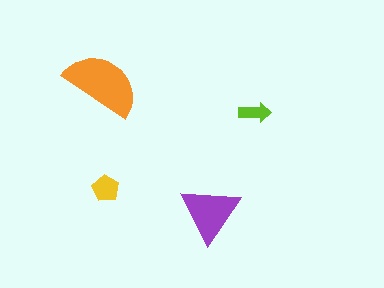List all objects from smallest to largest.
The lime arrow, the yellow pentagon, the purple triangle, the orange semicircle.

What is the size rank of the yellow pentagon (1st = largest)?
3rd.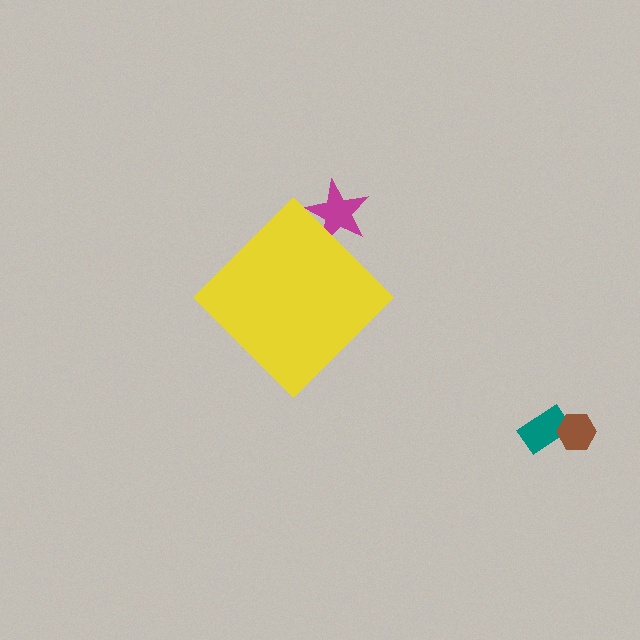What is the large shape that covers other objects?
A yellow diamond.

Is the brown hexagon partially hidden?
No, the brown hexagon is fully visible.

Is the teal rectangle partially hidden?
No, the teal rectangle is fully visible.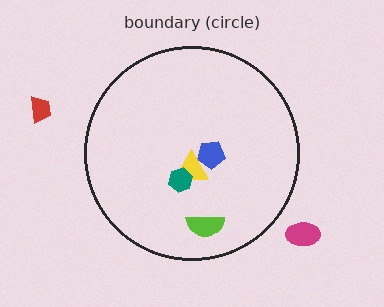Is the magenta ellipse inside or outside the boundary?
Outside.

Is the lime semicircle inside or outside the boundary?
Inside.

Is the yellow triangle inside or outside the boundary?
Inside.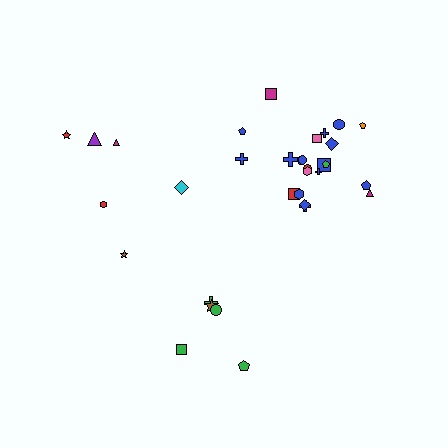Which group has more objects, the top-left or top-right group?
The top-right group.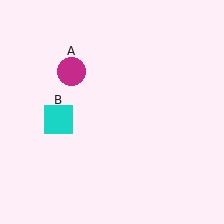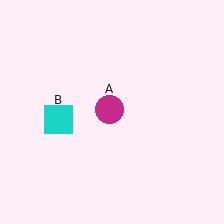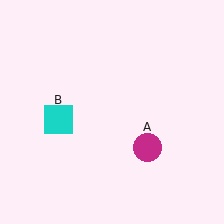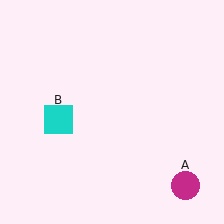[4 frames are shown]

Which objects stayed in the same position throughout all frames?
Cyan square (object B) remained stationary.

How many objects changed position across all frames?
1 object changed position: magenta circle (object A).